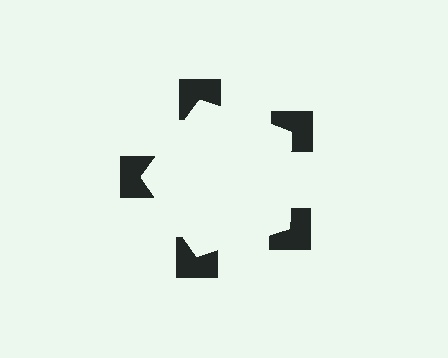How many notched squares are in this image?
There are 5 — one at each vertex of the illusory pentagon.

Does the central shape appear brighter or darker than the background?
It typically appears slightly brighter than the background, even though no actual brightness change is drawn.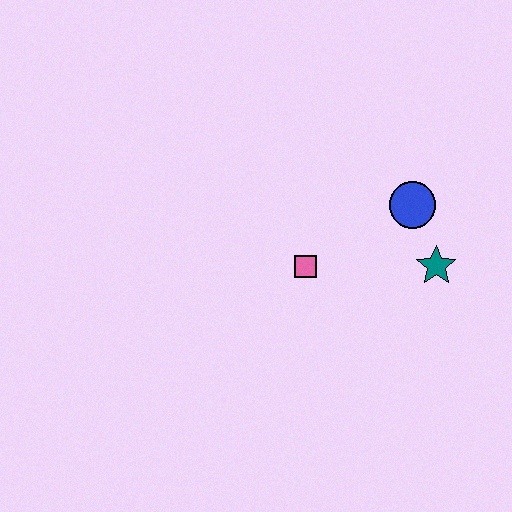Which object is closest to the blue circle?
The teal star is closest to the blue circle.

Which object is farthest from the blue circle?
The pink square is farthest from the blue circle.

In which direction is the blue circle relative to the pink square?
The blue circle is to the right of the pink square.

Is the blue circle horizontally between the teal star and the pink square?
Yes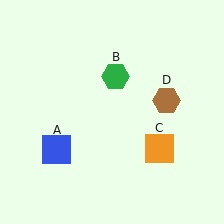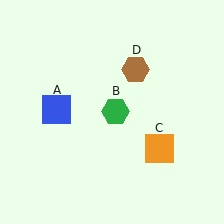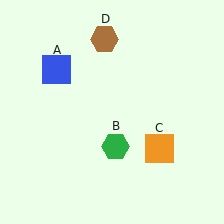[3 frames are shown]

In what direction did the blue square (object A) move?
The blue square (object A) moved up.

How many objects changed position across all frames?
3 objects changed position: blue square (object A), green hexagon (object B), brown hexagon (object D).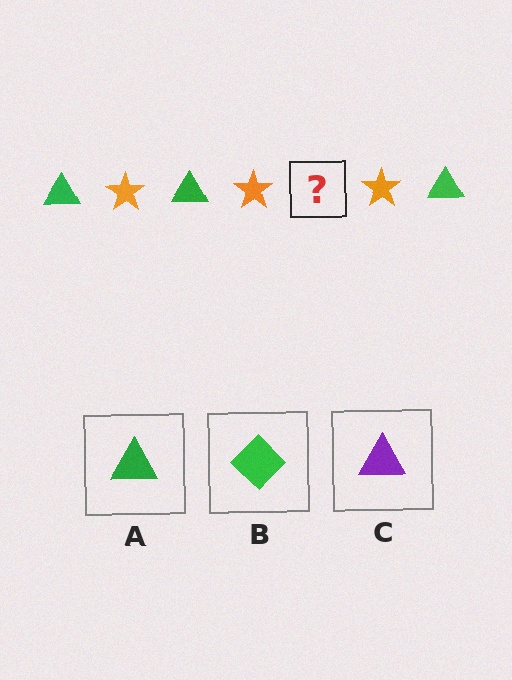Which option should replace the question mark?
Option A.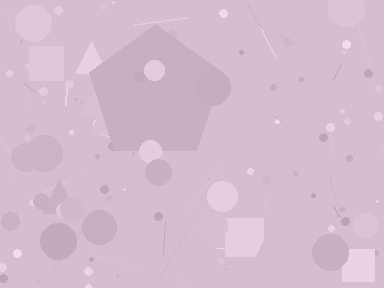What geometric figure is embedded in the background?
A pentagon is embedded in the background.